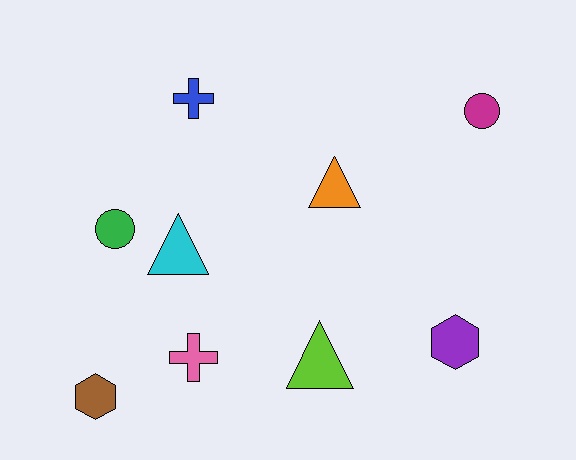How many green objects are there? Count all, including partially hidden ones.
There is 1 green object.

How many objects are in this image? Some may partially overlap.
There are 9 objects.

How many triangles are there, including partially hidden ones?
There are 3 triangles.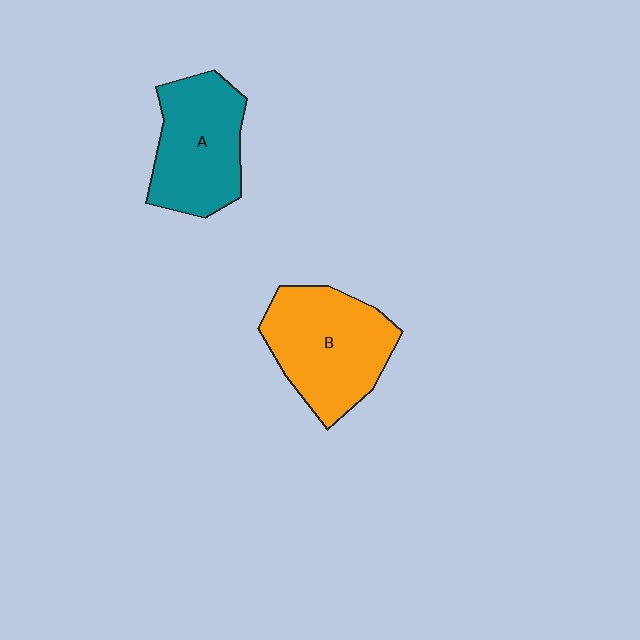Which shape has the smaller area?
Shape A (teal).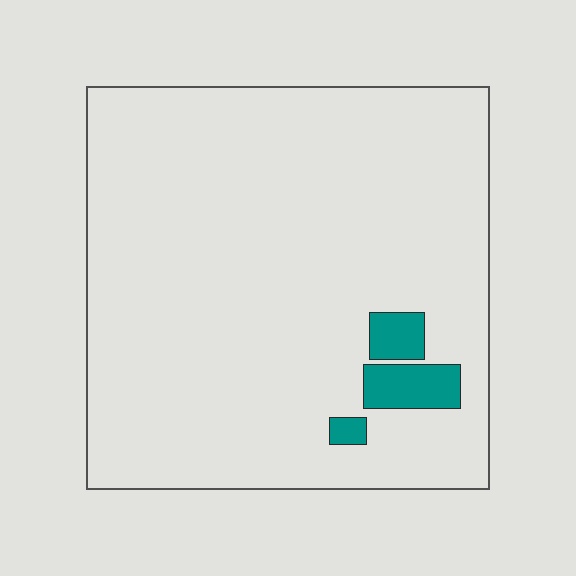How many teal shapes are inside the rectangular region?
3.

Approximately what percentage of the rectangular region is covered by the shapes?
Approximately 5%.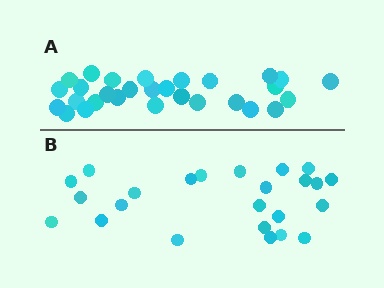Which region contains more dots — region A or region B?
Region A (the top region) has more dots.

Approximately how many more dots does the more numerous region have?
Region A has about 5 more dots than region B.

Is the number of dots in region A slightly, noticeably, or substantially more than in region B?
Region A has only slightly more — the two regions are fairly close. The ratio is roughly 1.2 to 1.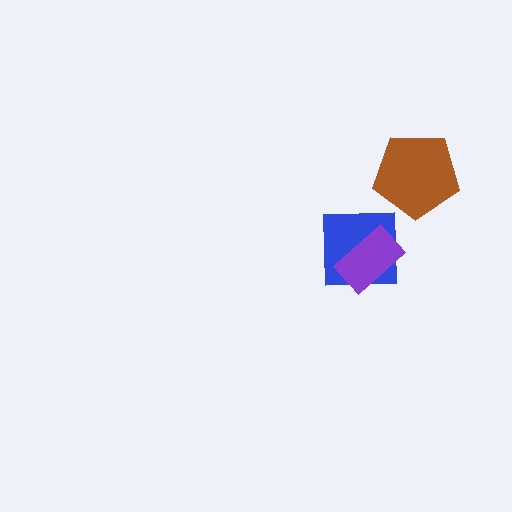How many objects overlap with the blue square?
1 object overlaps with the blue square.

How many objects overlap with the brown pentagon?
0 objects overlap with the brown pentagon.